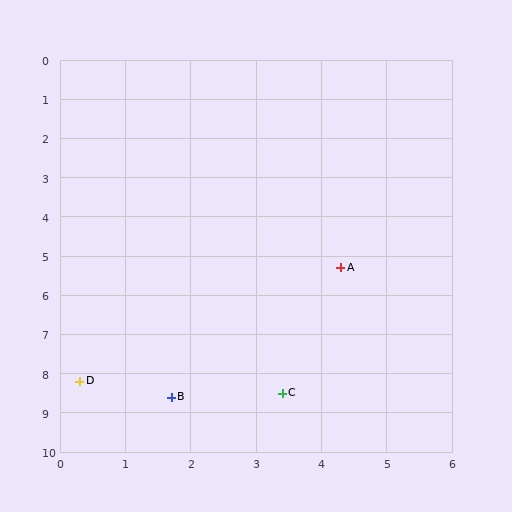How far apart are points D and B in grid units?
Points D and B are about 1.5 grid units apart.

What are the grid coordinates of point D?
Point D is at approximately (0.3, 8.2).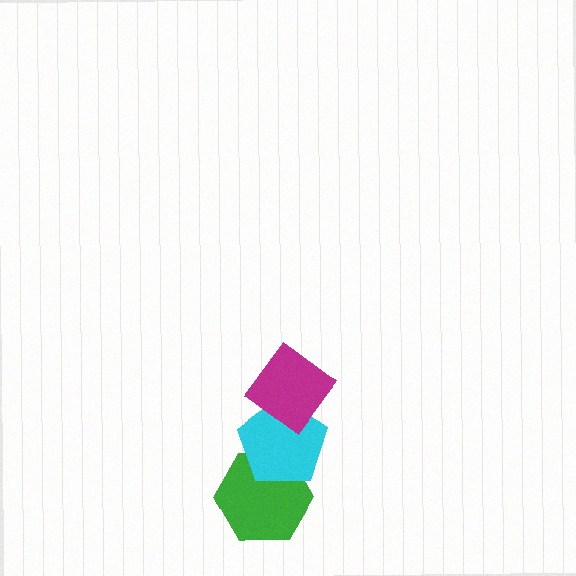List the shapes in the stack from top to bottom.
From top to bottom: the magenta diamond, the cyan pentagon, the green hexagon.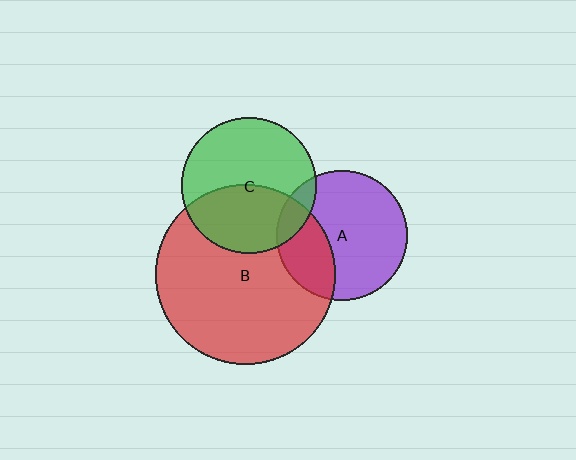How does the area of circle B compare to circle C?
Approximately 1.8 times.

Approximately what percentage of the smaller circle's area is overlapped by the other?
Approximately 10%.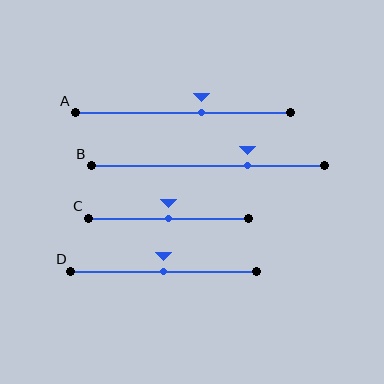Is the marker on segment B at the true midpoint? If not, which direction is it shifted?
No, the marker on segment B is shifted to the right by about 17% of the segment length.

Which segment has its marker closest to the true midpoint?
Segment C has its marker closest to the true midpoint.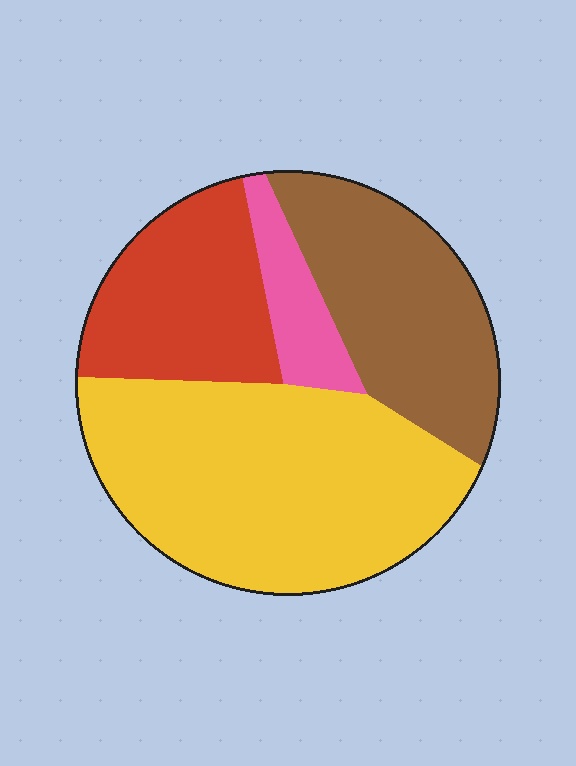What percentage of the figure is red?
Red covers around 20% of the figure.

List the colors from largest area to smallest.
From largest to smallest: yellow, brown, red, pink.